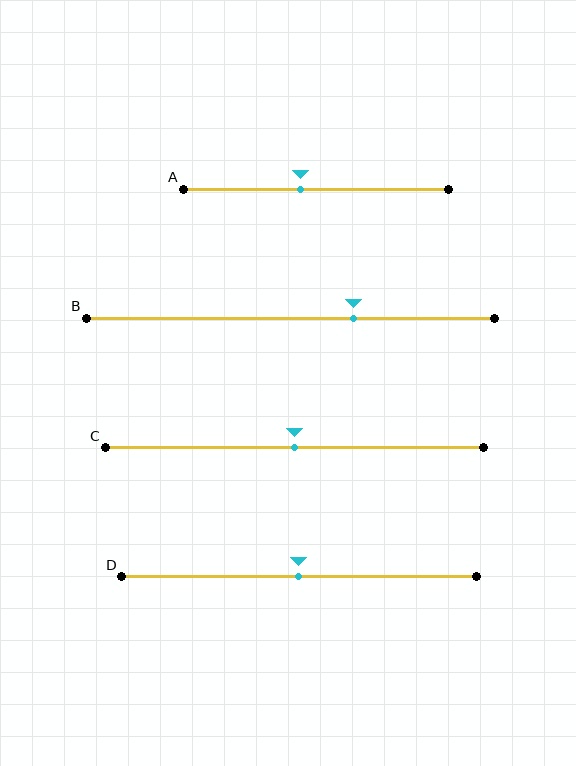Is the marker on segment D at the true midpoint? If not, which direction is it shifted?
Yes, the marker on segment D is at the true midpoint.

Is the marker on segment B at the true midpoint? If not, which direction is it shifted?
No, the marker on segment B is shifted to the right by about 16% of the segment length.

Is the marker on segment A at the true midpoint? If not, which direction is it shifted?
No, the marker on segment A is shifted to the left by about 6% of the segment length.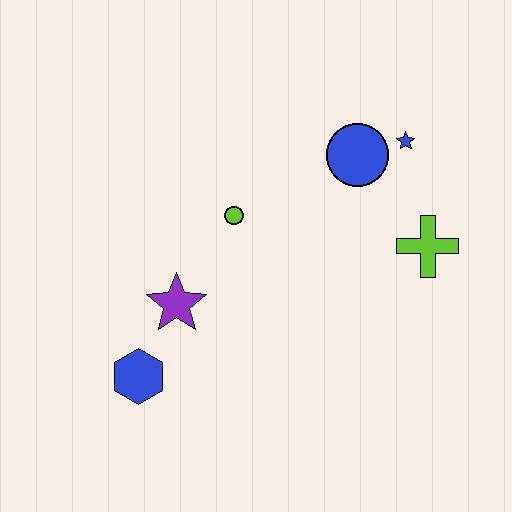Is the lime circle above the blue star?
No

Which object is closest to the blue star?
The blue circle is closest to the blue star.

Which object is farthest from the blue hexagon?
The blue star is farthest from the blue hexagon.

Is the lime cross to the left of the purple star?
No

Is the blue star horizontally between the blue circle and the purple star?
No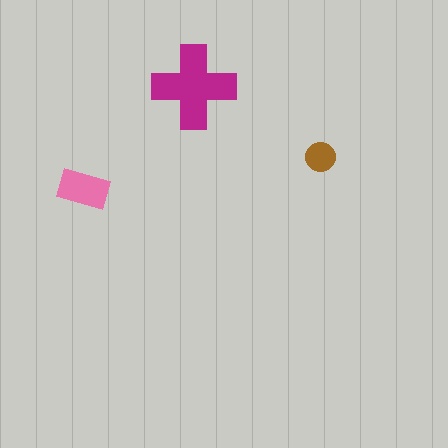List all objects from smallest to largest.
The brown circle, the pink rectangle, the magenta cross.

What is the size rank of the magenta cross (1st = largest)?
1st.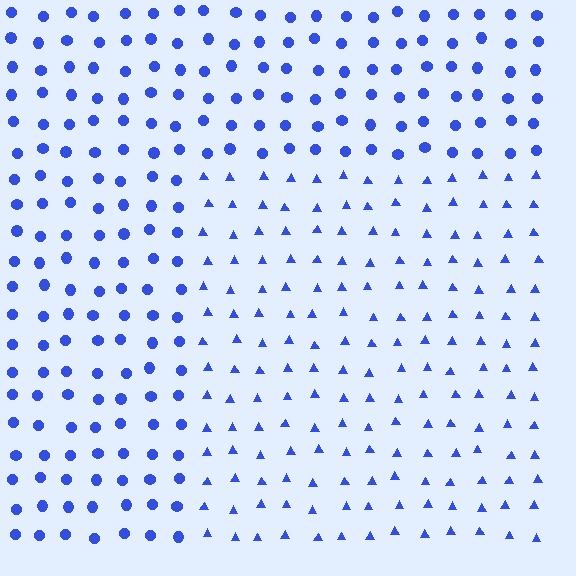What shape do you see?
I see a rectangle.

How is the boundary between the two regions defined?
The boundary is defined by a change in element shape: triangles inside vs. circles outside. All elements share the same color and spacing.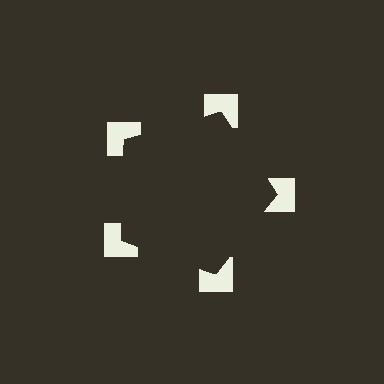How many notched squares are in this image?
There are 5 — one at each vertex of the illusory pentagon.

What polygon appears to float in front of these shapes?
An illusory pentagon — its edges are inferred from the aligned wedge cuts in the notched squares, not physically drawn.